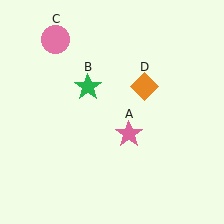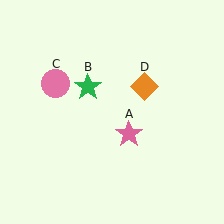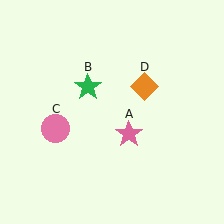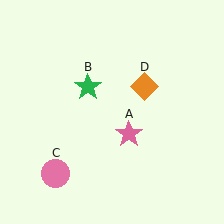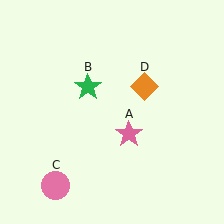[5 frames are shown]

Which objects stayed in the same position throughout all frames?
Pink star (object A) and green star (object B) and orange diamond (object D) remained stationary.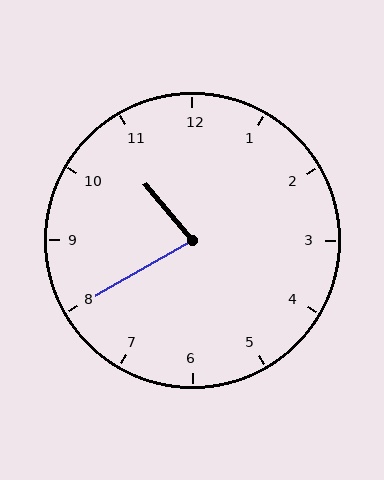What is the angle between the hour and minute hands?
Approximately 80 degrees.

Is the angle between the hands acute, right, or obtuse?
It is acute.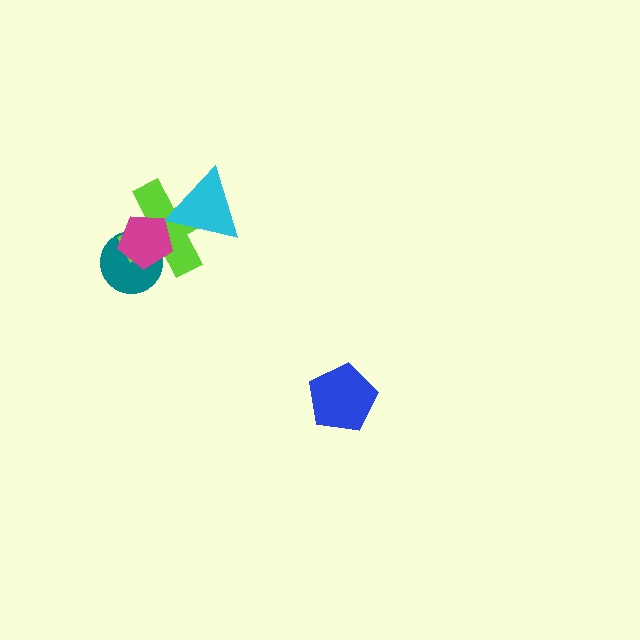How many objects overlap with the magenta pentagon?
2 objects overlap with the magenta pentagon.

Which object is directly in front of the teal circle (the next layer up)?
The lime cross is directly in front of the teal circle.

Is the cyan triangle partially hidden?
No, no other shape covers it.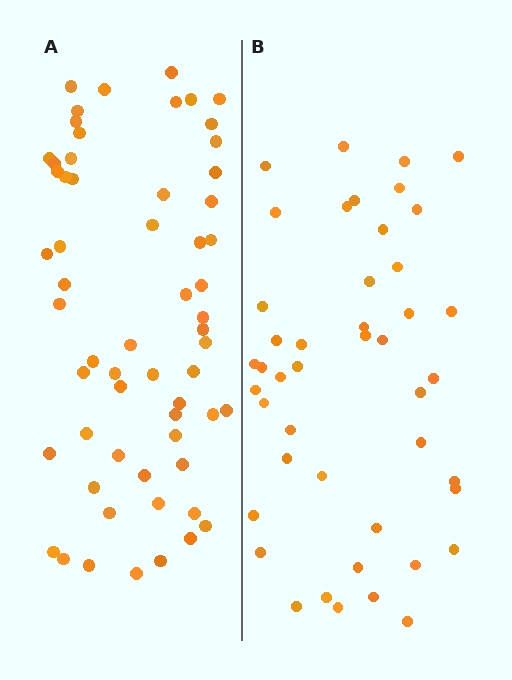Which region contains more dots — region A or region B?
Region A (the left region) has more dots.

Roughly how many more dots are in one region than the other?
Region A has approximately 15 more dots than region B.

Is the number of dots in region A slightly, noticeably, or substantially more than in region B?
Region A has noticeably more, but not dramatically so. The ratio is roughly 1.3 to 1.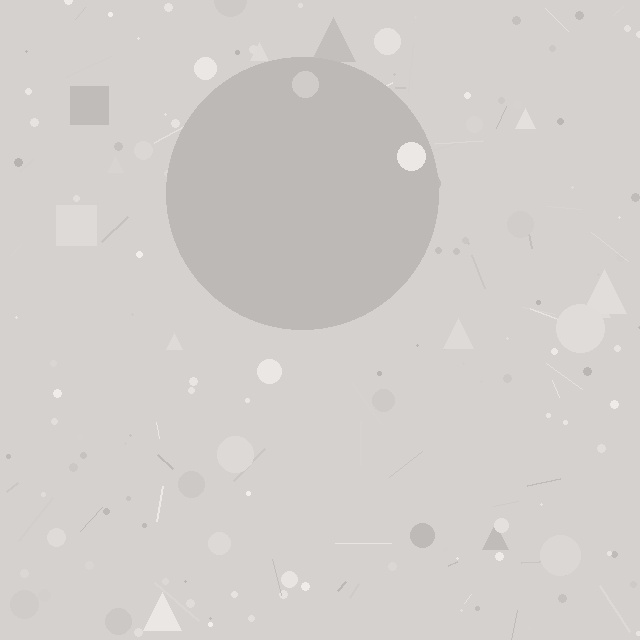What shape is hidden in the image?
A circle is hidden in the image.